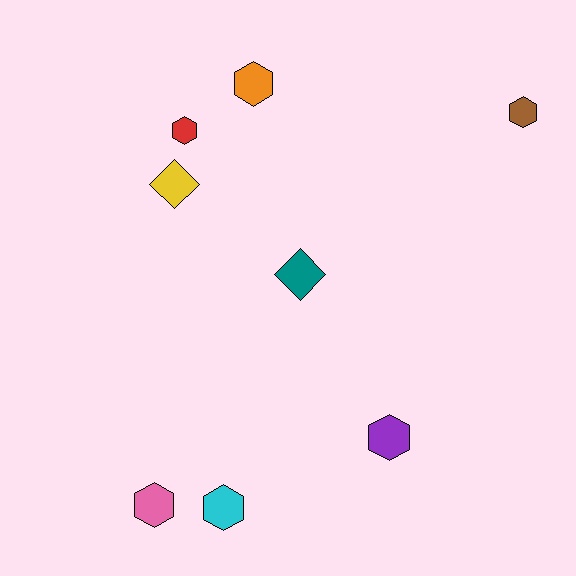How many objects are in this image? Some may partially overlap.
There are 8 objects.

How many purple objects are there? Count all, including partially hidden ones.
There is 1 purple object.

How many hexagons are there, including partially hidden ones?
There are 6 hexagons.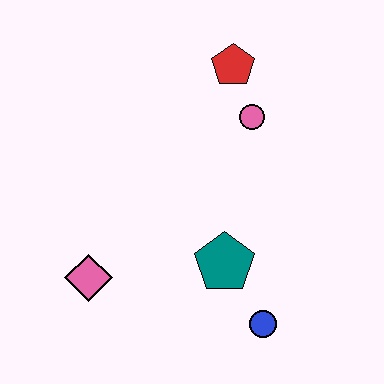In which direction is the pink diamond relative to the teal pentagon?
The pink diamond is to the left of the teal pentagon.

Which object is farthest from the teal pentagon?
The red pentagon is farthest from the teal pentagon.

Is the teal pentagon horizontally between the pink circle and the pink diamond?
Yes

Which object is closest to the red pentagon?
The pink circle is closest to the red pentagon.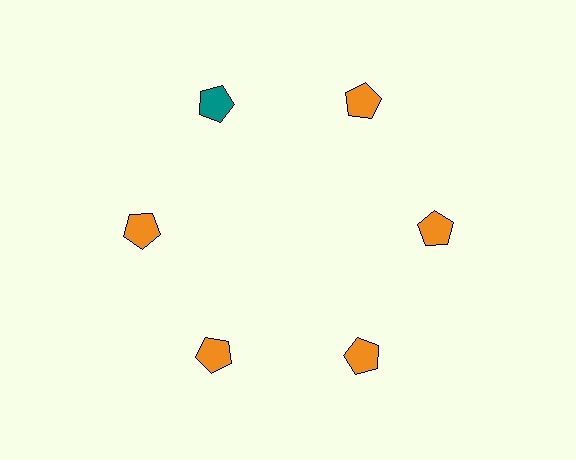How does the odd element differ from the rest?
It has a different color: teal instead of orange.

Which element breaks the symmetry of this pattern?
The teal pentagon at roughly the 11 o'clock position breaks the symmetry. All other shapes are orange pentagons.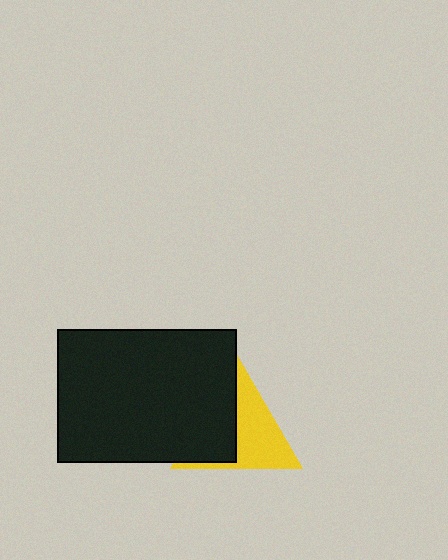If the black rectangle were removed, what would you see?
You would see the complete yellow triangle.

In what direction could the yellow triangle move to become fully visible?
The yellow triangle could move right. That would shift it out from behind the black rectangle entirely.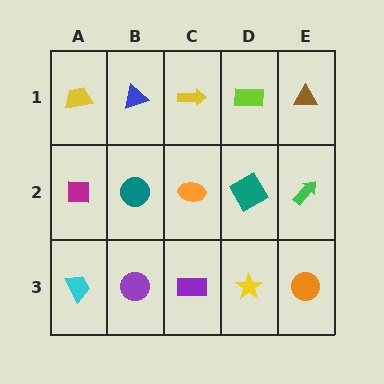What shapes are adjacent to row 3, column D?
A teal diamond (row 2, column D), a purple rectangle (row 3, column C), an orange circle (row 3, column E).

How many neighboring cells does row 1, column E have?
2.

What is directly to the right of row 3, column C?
A yellow star.